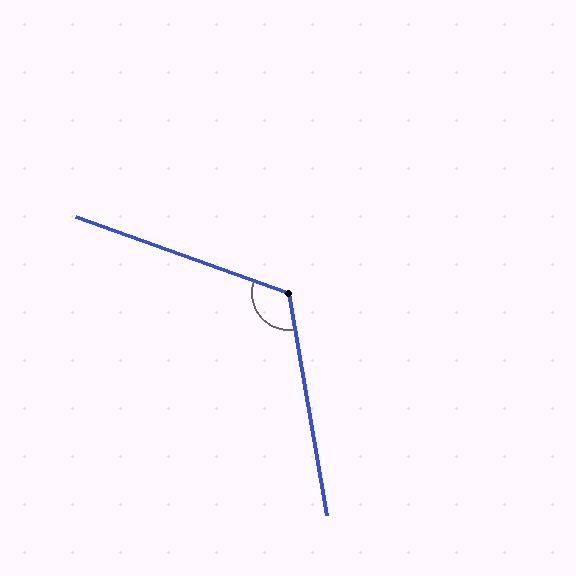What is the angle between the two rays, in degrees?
Approximately 119 degrees.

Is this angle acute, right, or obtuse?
It is obtuse.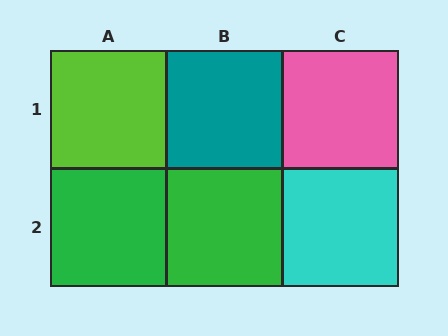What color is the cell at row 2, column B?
Green.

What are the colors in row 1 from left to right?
Lime, teal, pink.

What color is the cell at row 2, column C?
Cyan.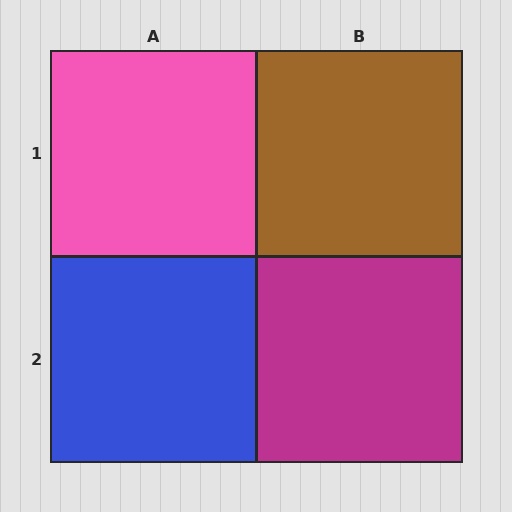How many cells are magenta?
1 cell is magenta.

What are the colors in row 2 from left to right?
Blue, magenta.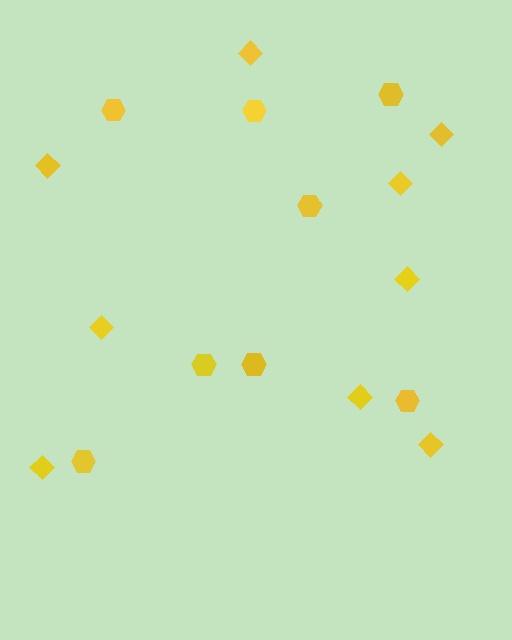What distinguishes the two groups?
There are 2 groups: one group of hexagons (8) and one group of diamonds (9).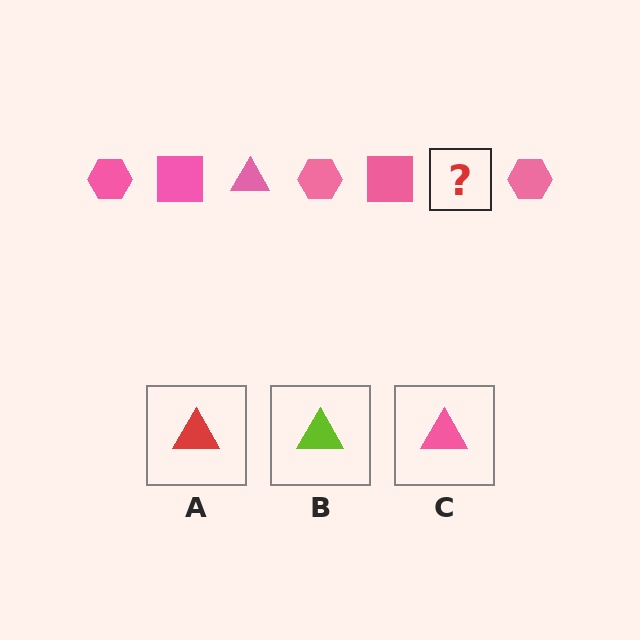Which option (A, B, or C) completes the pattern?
C.